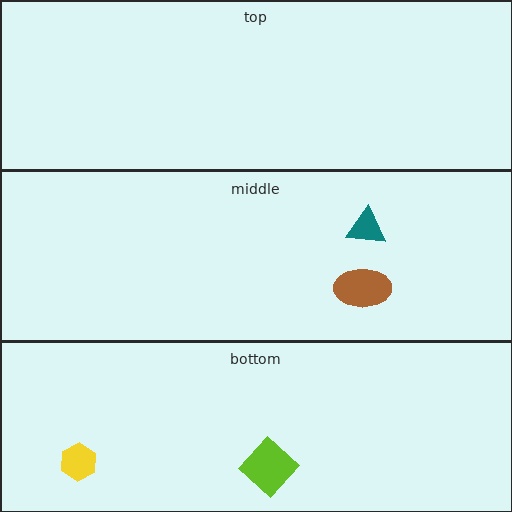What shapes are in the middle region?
The teal triangle, the brown ellipse.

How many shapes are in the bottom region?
2.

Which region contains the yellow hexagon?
The bottom region.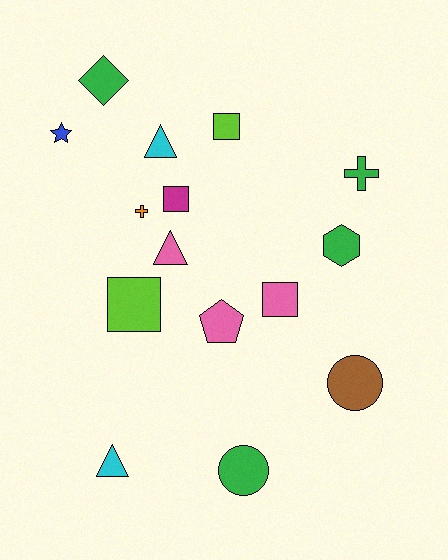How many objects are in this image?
There are 15 objects.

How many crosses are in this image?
There are 2 crosses.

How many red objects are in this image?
There are no red objects.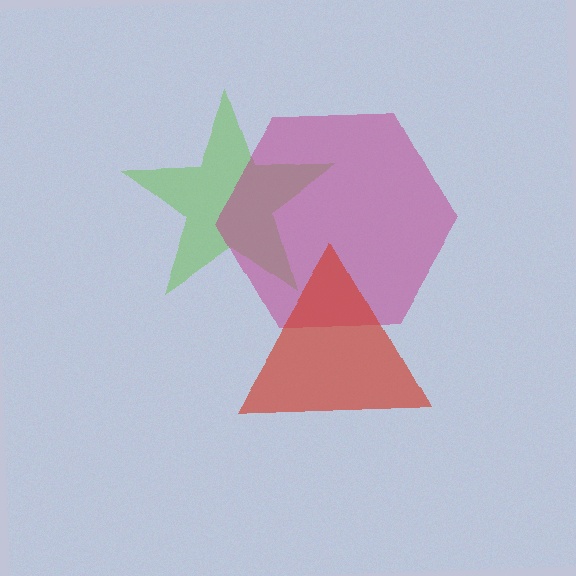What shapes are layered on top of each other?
The layered shapes are: a lime star, a magenta hexagon, a red triangle.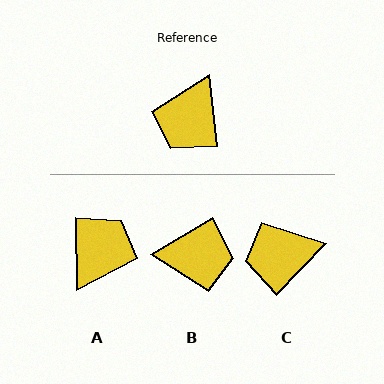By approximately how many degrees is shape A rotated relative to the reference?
Approximately 175 degrees counter-clockwise.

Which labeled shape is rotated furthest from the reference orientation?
A, about 175 degrees away.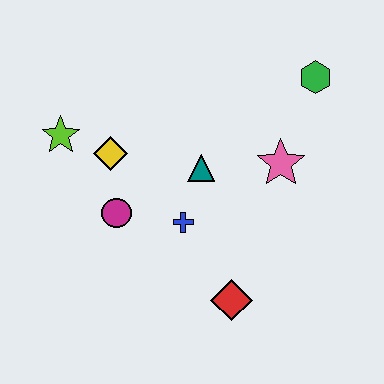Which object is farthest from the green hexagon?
The lime star is farthest from the green hexagon.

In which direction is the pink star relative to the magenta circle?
The pink star is to the right of the magenta circle.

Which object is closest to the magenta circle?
The yellow diamond is closest to the magenta circle.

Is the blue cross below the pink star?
Yes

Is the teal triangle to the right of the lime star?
Yes